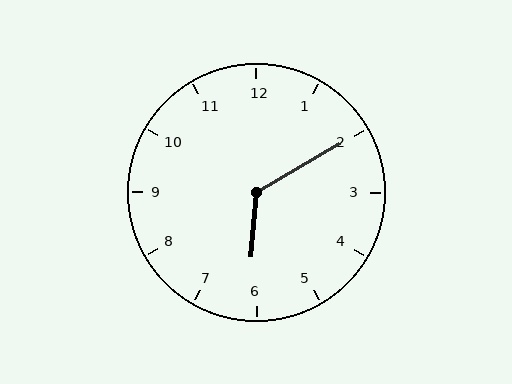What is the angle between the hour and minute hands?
Approximately 125 degrees.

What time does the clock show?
6:10.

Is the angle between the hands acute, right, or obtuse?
It is obtuse.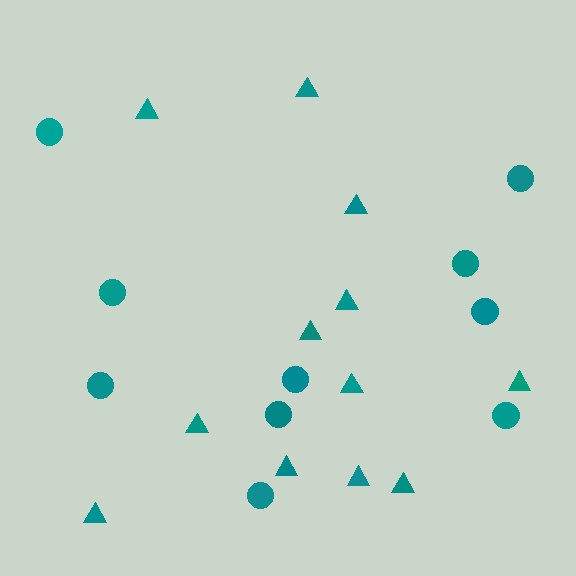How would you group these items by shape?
There are 2 groups: one group of circles (10) and one group of triangles (12).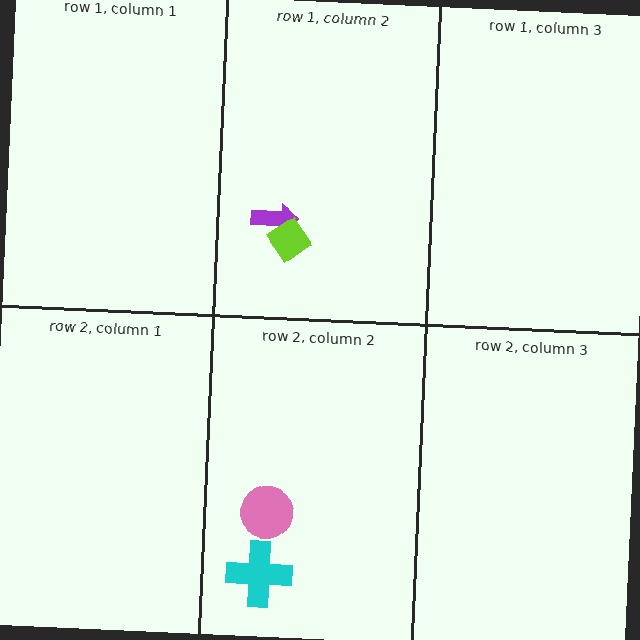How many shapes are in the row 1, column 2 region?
2.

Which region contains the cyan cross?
The row 2, column 2 region.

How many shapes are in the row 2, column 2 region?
2.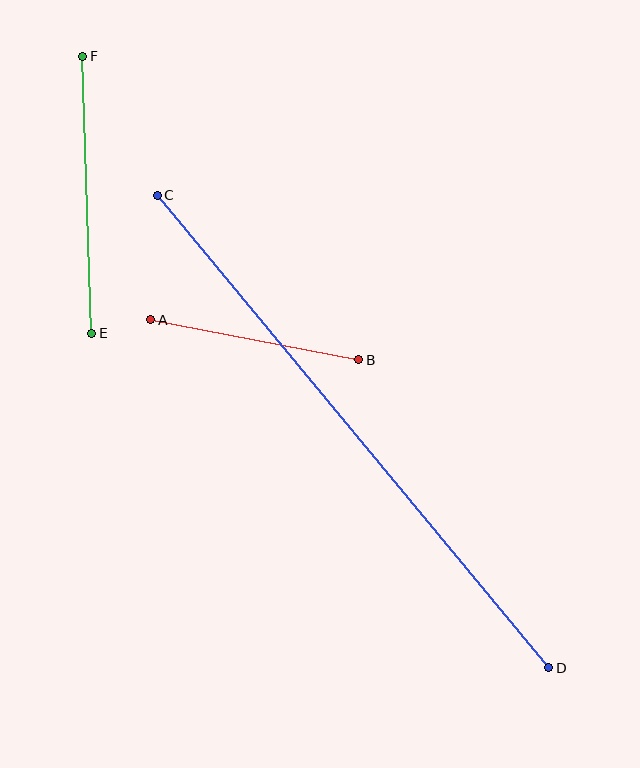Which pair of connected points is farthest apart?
Points C and D are farthest apart.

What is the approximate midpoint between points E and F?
The midpoint is at approximately (87, 195) pixels.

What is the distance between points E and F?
The distance is approximately 277 pixels.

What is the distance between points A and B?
The distance is approximately 212 pixels.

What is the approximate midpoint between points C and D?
The midpoint is at approximately (353, 431) pixels.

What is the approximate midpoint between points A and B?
The midpoint is at approximately (255, 340) pixels.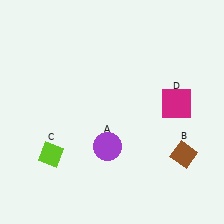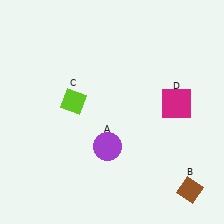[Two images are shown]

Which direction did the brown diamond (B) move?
The brown diamond (B) moved down.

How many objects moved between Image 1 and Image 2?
2 objects moved between the two images.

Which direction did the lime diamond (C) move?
The lime diamond (C) moved up.